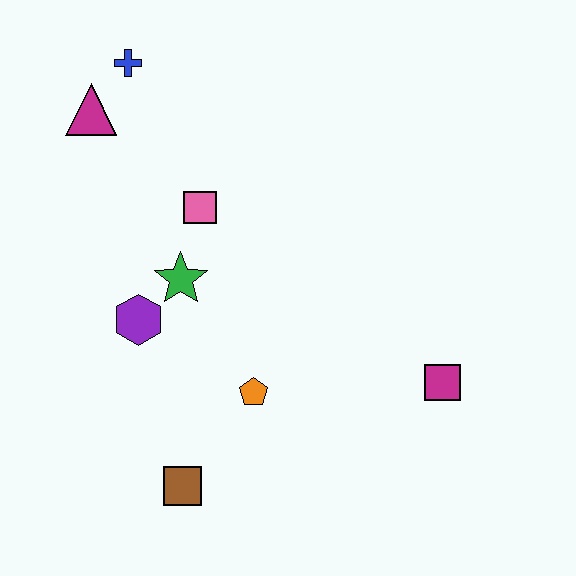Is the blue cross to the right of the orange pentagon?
No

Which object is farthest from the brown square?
The blue cross is farthest from the brown square.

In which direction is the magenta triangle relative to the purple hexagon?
The magenta triangle is above the purple hexagon.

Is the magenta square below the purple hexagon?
Yes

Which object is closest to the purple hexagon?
The green star is closest to the purple hexagon.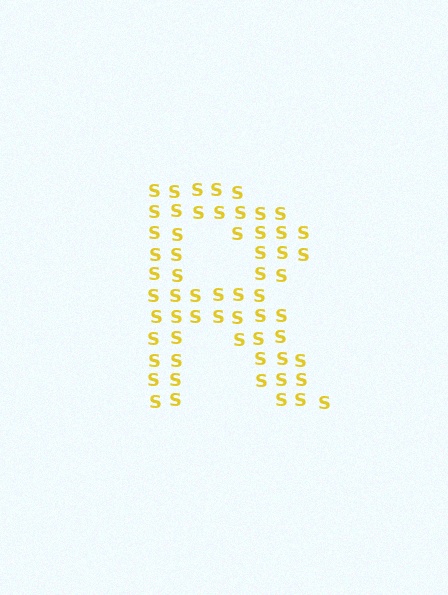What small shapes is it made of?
It is made of small letter S's.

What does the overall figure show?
The overall figure shows the letter R.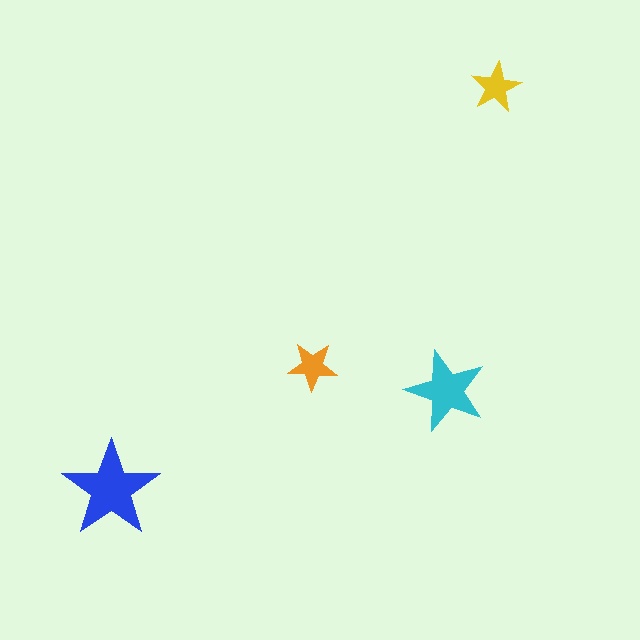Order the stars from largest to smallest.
the blue one, the cyan one, the yellow one, the orange one.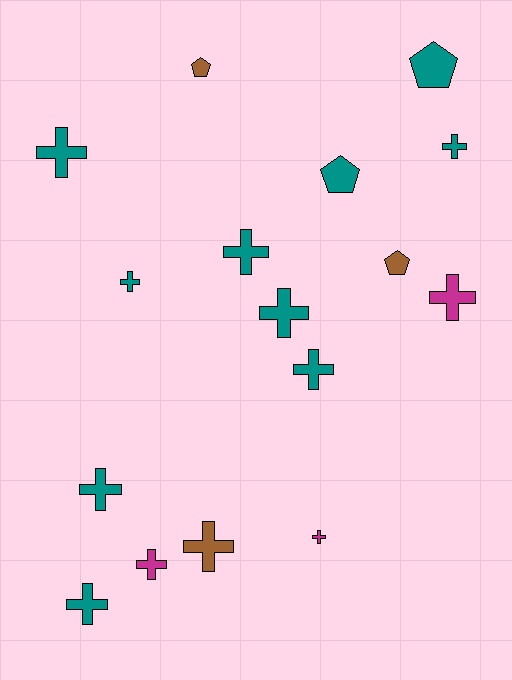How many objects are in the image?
There are 16 objects.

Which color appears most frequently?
Teal, with 10 objects.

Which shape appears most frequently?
Cross, with 12 objects.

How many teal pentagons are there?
There are 2 teal pentagons.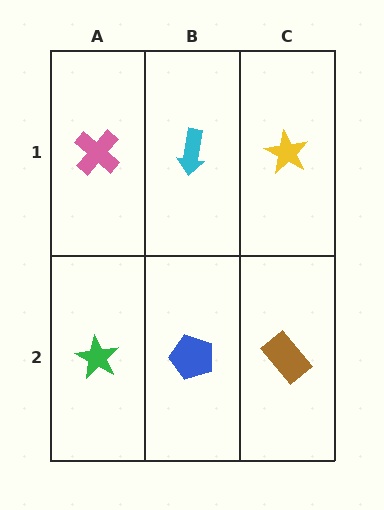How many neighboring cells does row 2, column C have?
2.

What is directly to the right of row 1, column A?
A cyan arrow.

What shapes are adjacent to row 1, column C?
A brown rectangle (row 2, column C), a cyan arrow (row 1, column B).